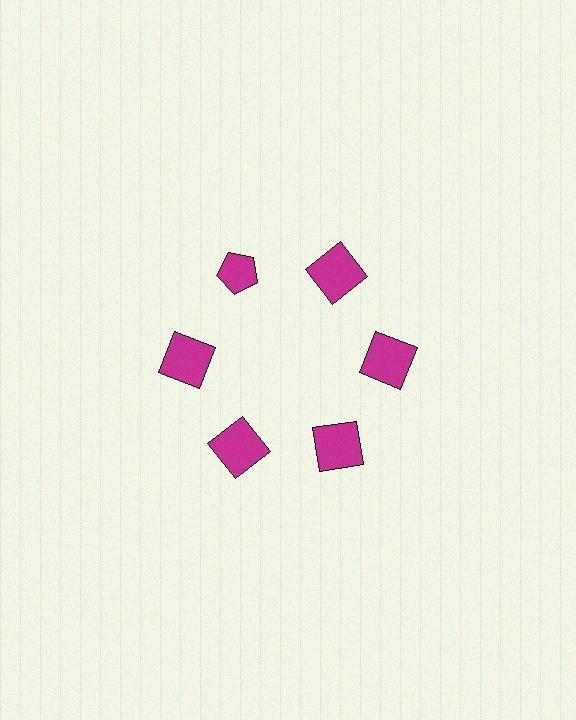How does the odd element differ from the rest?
It has a different shape: pentagon instead of square.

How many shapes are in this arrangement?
There are 6 shapes arranged in a ring pattern.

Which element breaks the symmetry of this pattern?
The magenta pentagon at roughly the 11 o'clock position breaks the symmetry. All other shapes are magenta squares.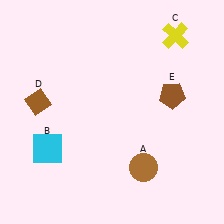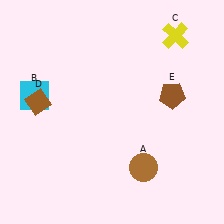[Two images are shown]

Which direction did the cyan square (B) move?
The cyan square (B) moved up.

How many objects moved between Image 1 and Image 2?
1 object moved between the two images.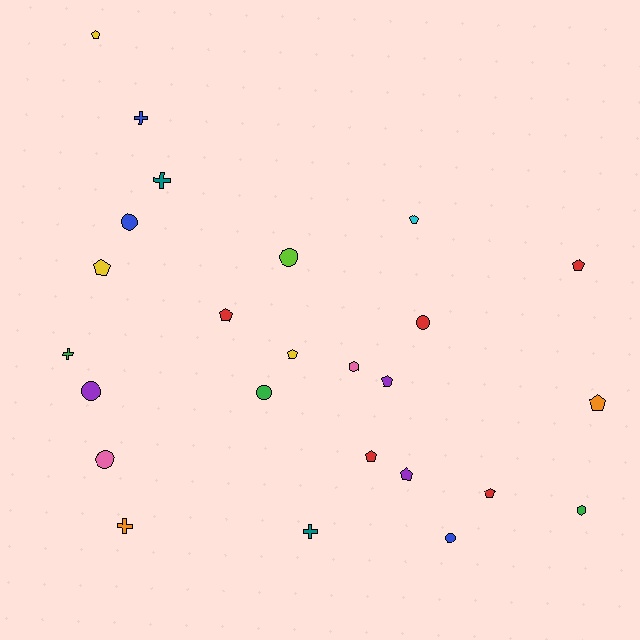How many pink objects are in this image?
There are 2 pink objects.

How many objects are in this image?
There are 25 objects.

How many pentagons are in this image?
There are 11 pentagons.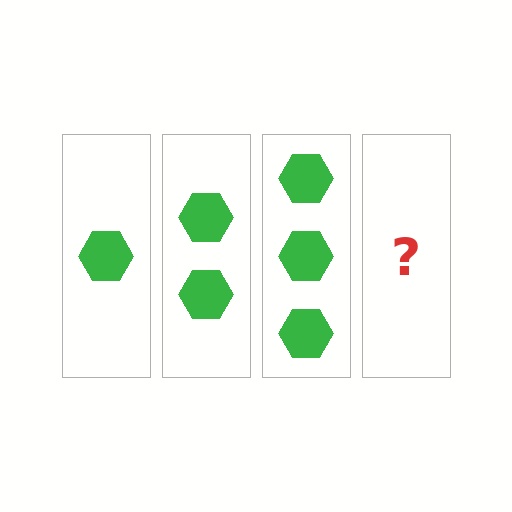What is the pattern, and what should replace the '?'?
The pattern is that each step adds one more hexagon. The '?' should be 4 hexagons.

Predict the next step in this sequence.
The next step is 4 hexagons.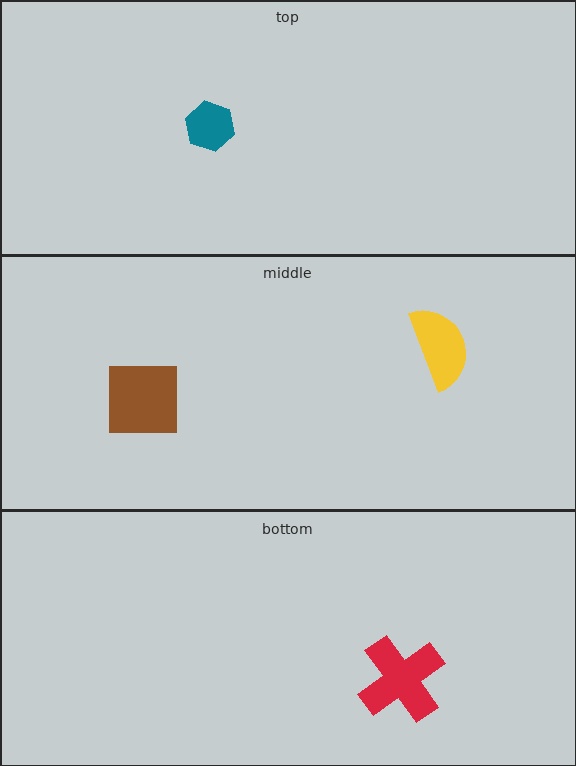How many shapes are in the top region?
1.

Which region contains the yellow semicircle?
The middle region.